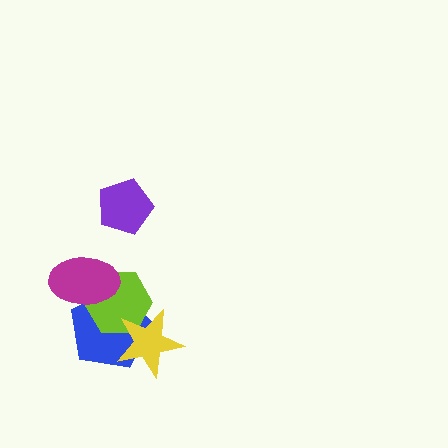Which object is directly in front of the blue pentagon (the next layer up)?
The lime hexagon is directly in front of the blue pentagon.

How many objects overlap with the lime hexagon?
3 objects overlap with the lime hexagon.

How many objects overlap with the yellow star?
2 objects overlap with the yellow star.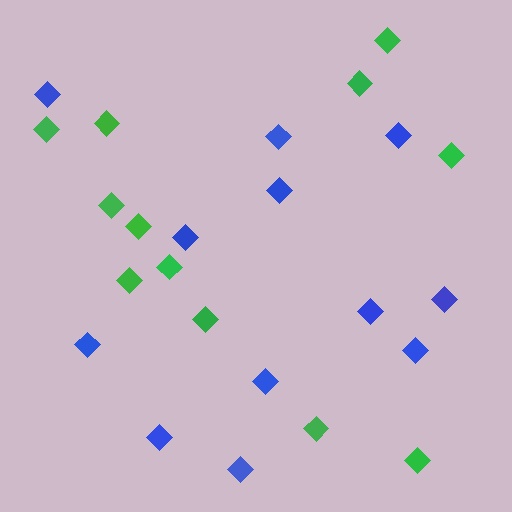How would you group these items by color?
There are 2 groups: one group of blue diamonds (12) and one group of green diamonds (12).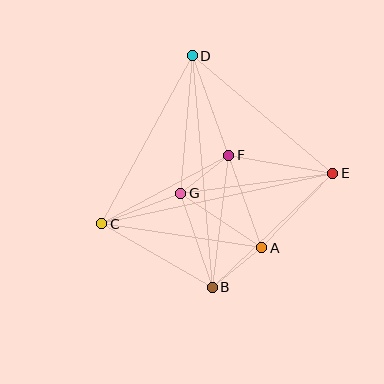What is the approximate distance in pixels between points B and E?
The distance between B and E is approximately 166 pixels.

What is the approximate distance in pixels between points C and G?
The distance between C and G is approximately 85 pixels.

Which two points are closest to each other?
Points F and G are closest to each other.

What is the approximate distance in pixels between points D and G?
The distance between D and G is approximately 138 pixels.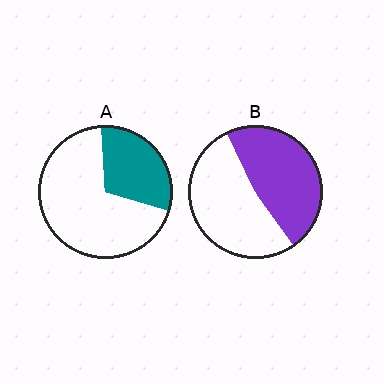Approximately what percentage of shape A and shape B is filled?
A is approximately 30% and B is approximately 50%.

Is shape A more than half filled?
No.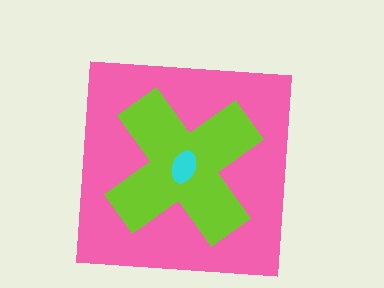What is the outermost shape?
The pink square.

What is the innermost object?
The cyan ellipse.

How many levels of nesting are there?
3.